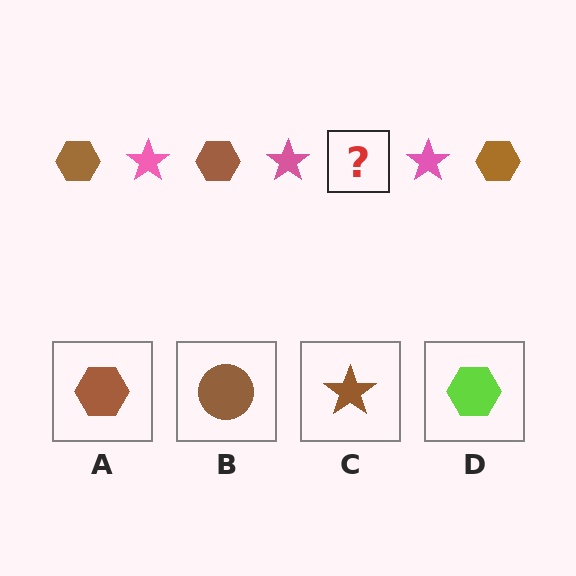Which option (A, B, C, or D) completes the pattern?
A.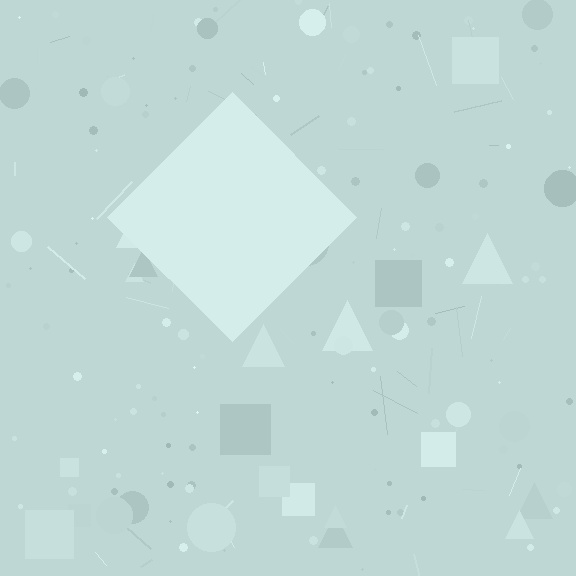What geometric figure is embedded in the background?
A diamond is embedded in the background.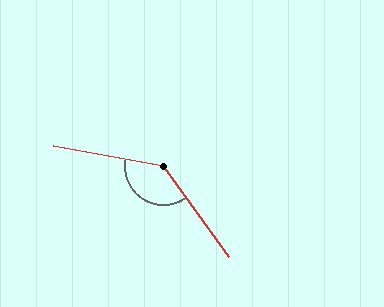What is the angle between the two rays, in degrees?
Approximately 136 degrees.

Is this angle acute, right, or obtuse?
It is obtuse.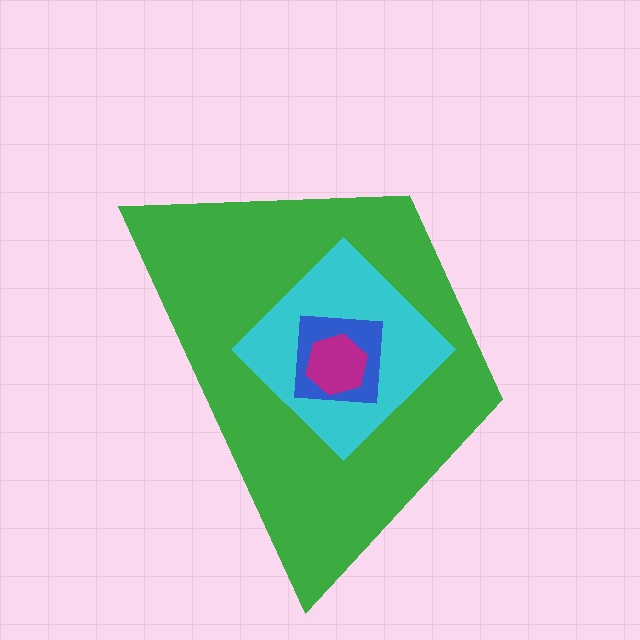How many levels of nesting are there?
4.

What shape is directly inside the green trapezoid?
The cyan diamond.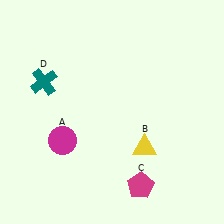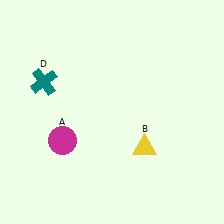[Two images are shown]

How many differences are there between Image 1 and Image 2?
There is 1 difference between the two images.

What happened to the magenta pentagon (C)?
The magenta pentagon (C) was removed in Image 2. It was in the bottom-right area of Image 1.